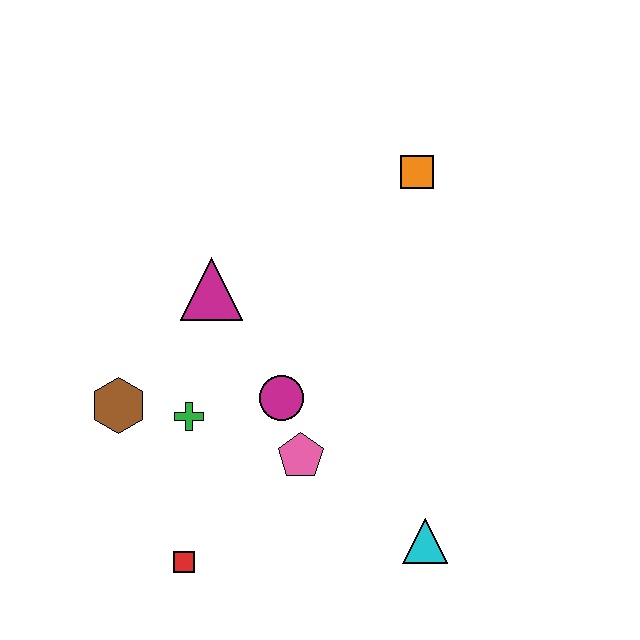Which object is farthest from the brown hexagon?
The orange square is farthest from the brown hexagon.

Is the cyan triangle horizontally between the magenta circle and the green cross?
No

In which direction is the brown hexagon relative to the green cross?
The brown hexagon is to the left of the green cross.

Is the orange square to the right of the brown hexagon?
Yes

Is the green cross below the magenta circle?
Yes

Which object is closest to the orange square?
The magenta triangle is closest to the orange square.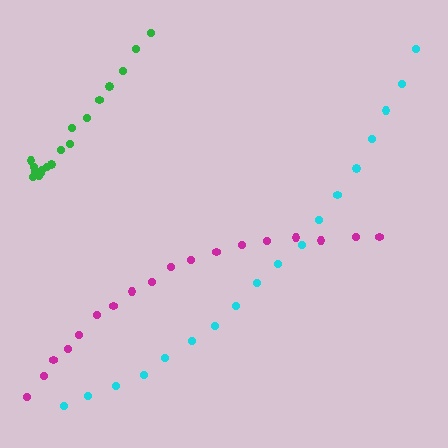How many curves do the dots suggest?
There are 3 distinct paths.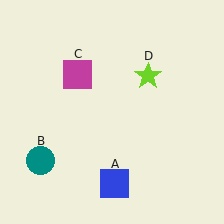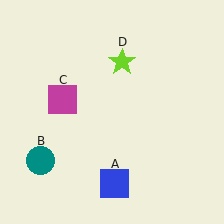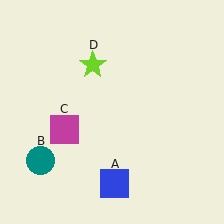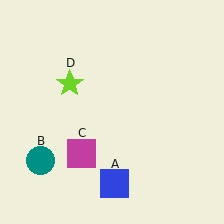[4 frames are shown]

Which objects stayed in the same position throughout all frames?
Blue square (object A) and teal circle (object B) remained stationary.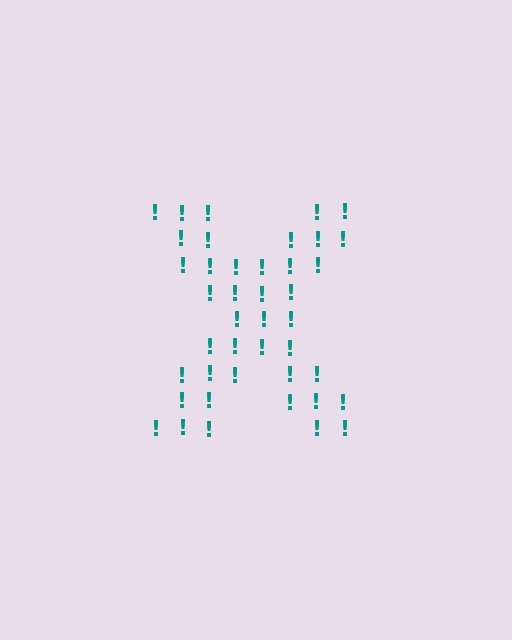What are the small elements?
The small elements are exclamation marks.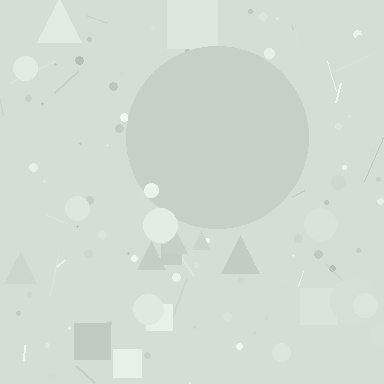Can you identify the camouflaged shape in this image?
The camouflaged shape is a circle.